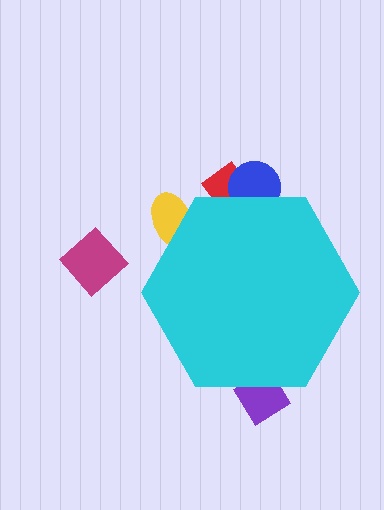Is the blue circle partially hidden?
Yes, the blue circle is partially hidden behind the cyan hexagon.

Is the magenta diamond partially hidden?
No, the magenta diamond is fully visible.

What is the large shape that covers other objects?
A cyan hexagon.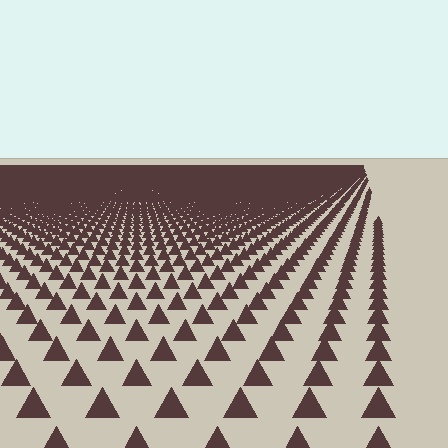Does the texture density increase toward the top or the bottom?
Density increases toward the top.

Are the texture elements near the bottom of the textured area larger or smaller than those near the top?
Larger. Near the bottom, elements are closer to the viewer and appear at a bigger on-screen size.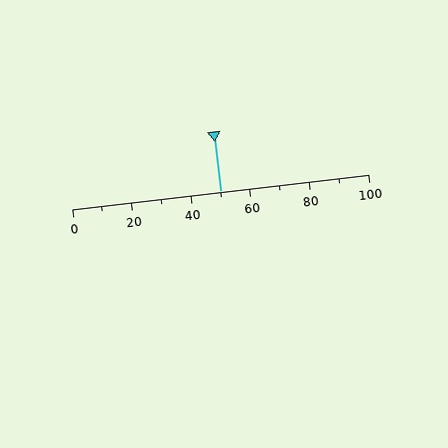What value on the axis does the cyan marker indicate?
The marker indicates approximately 50.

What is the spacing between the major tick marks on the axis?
The major ticks are spaced 20 apart.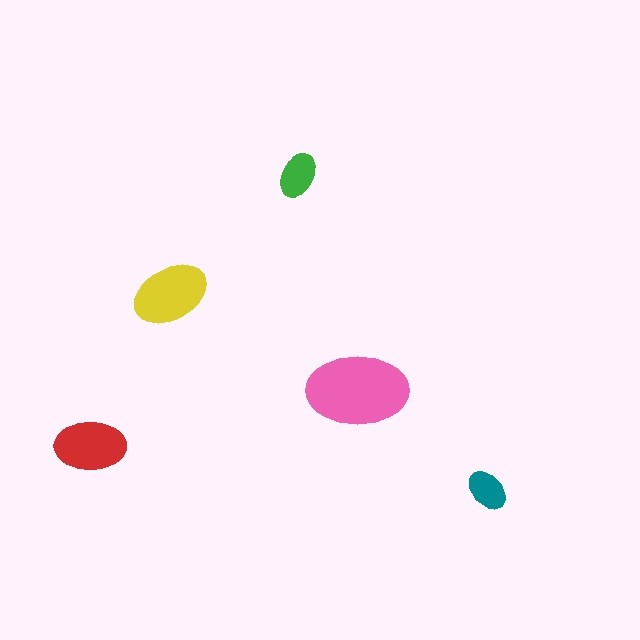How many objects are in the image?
There are 5 objects in the image.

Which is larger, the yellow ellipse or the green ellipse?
The yellow one.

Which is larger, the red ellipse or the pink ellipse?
The pink one.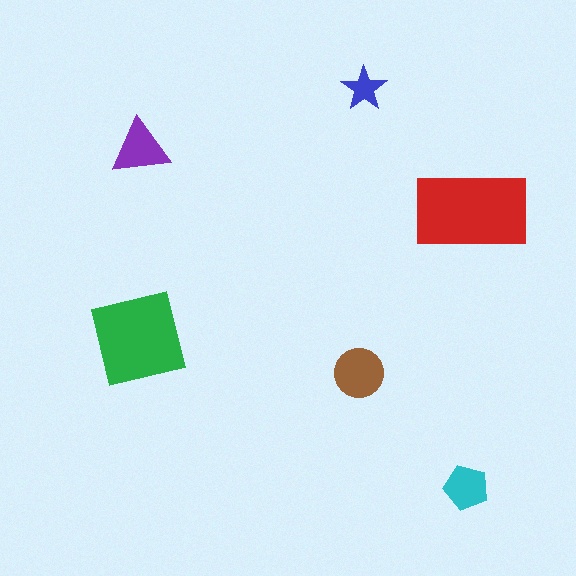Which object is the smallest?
The blue star.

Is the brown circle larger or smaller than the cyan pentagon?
Larger.